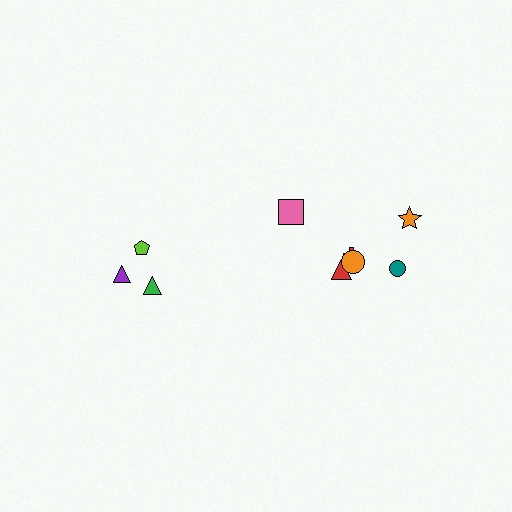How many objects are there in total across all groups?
There are 9 objects.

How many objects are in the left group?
There are 3 objects.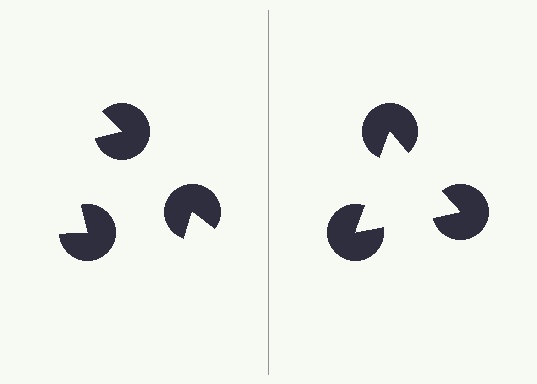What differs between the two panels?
The pac-man discs are positioned identically on both sides; only the wedge orientations differ. On the right they align to a triangle; on the left they are misaligned.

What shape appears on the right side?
An illusory triangle.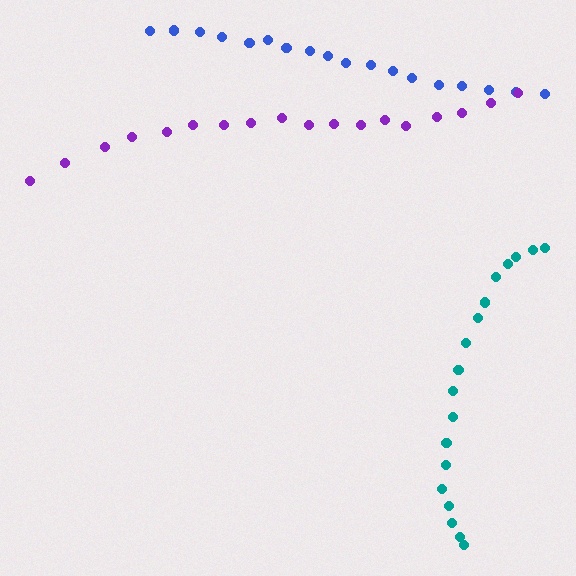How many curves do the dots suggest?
There are 3 distinct paths.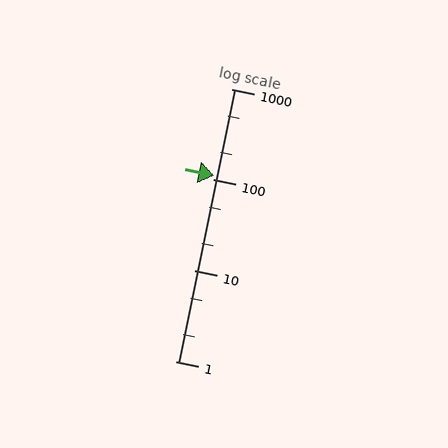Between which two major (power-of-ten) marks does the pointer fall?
The pointer is between 100 and 1000.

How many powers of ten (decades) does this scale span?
The scale spans 3 decades, from 1 to 1000.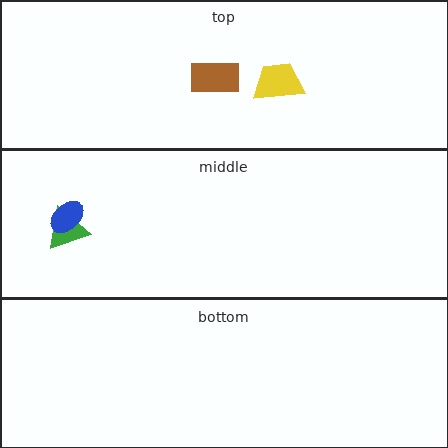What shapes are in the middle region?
The green triangle, the blue ellipse.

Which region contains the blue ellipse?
The middle region.